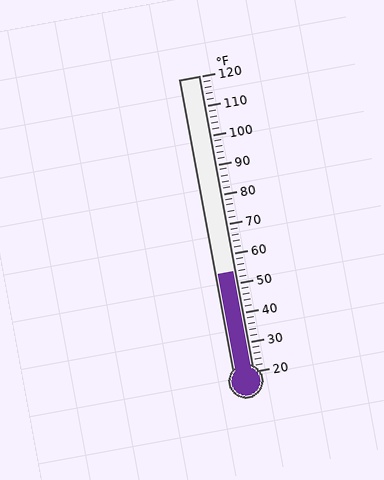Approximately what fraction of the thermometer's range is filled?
The thermometer is filled to approximately 35% of its range.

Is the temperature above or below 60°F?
The temperature is below 60°F.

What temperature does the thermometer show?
The thermometer shows approximately 54°F.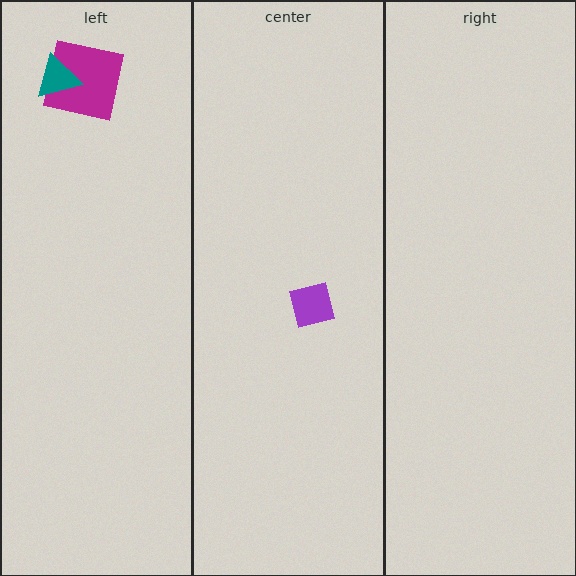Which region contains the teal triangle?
The left region.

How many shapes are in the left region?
2.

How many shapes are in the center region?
1.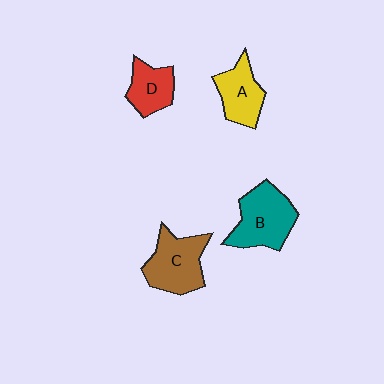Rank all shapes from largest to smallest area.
From largest to smallest: B (teal), C (brown), A (yellow), D (red).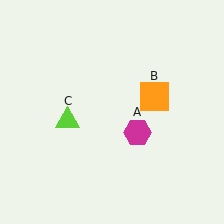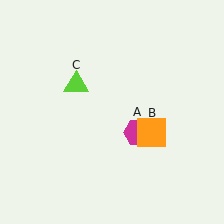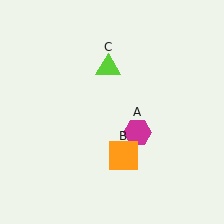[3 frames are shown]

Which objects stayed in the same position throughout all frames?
Magenta hexagon (object A) remained stationary.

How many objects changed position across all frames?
2 objects changed position: orange square (object B), lime triangle (object C).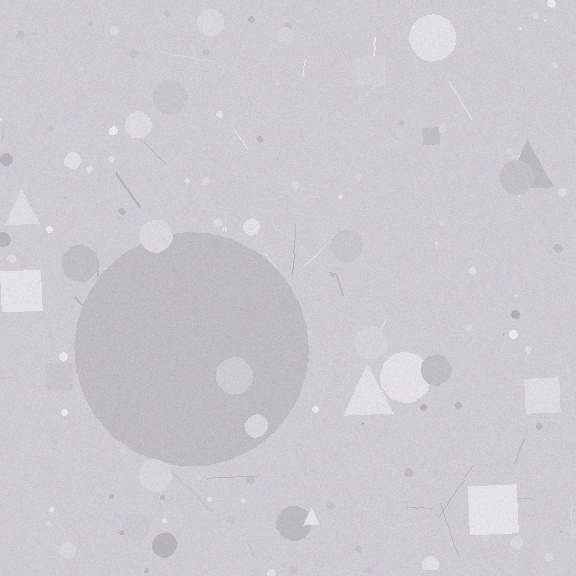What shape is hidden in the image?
A circle is hidden in the image.